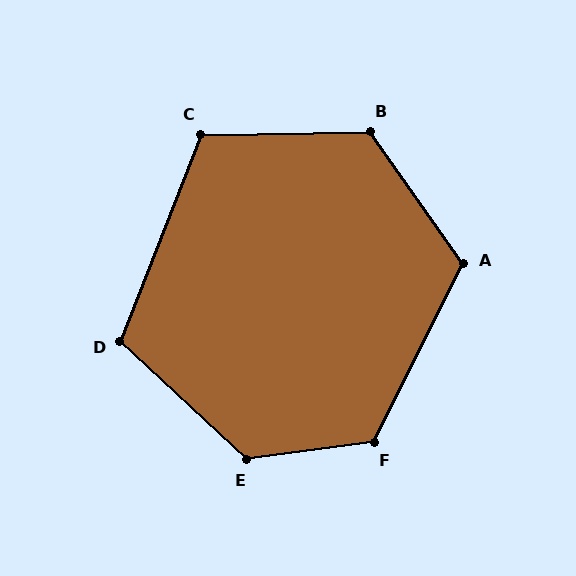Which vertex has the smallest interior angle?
D, at approximately 112 degrees.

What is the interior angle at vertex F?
Approximately 124 degrees (obtuse).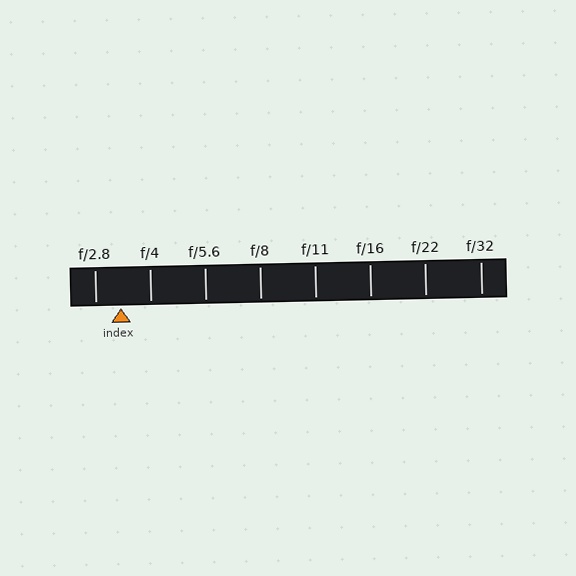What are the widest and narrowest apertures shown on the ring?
The widest aperture shown is f/2.8 and the narrowest is f/32.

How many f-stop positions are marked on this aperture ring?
There are 8 f-stop positions marked.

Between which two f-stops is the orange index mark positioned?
The index mark is between f/2.8 and f/4.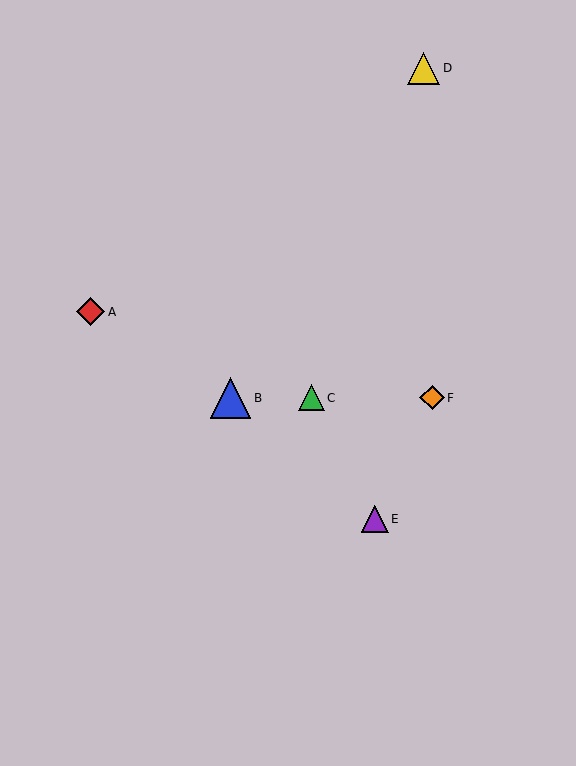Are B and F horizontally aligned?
Yes, both are at y≈398.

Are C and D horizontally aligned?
No, C is at y≈398 and D is at y≈68.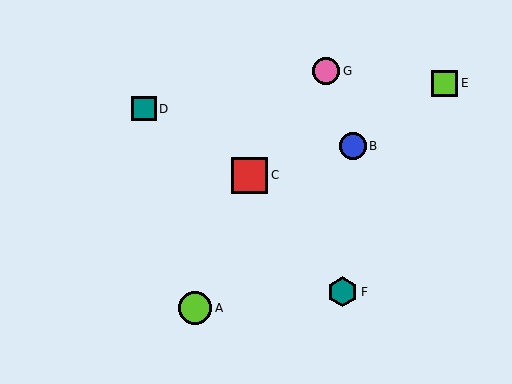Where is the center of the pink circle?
The center of the pink circle is at (326, 71).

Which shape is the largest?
The red square (labeled C) is the largest.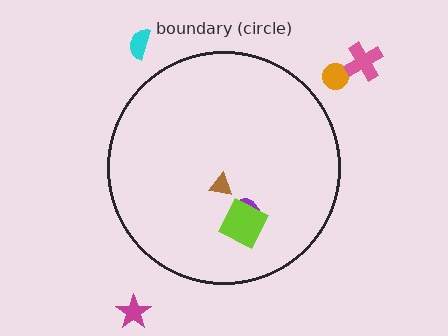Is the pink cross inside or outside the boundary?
Outside.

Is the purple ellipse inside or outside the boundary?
Inside.